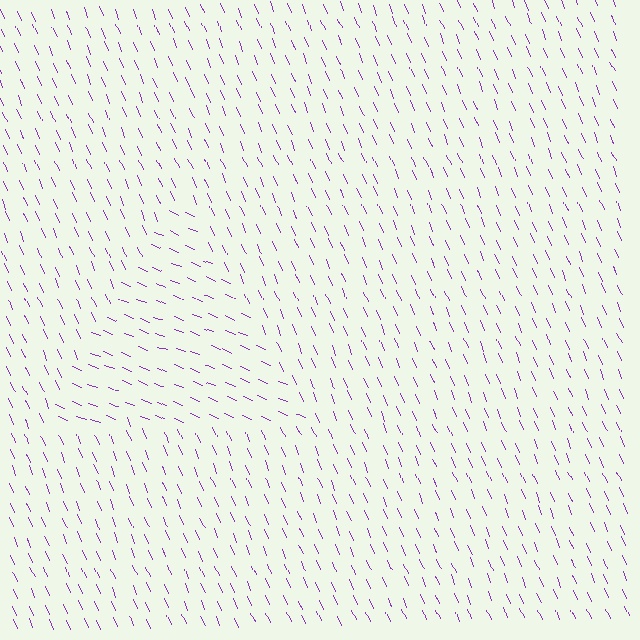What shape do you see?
I see a triangle.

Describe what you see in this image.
The image is filled with small purple line segments. A triangle region in the image has lines oriented differently from the surrounding lines, creating a visible texture boundary.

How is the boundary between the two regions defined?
The boundary is defined purely by a change in line orientation (approximately 45 degrees difference). All lines are the same color and thickness.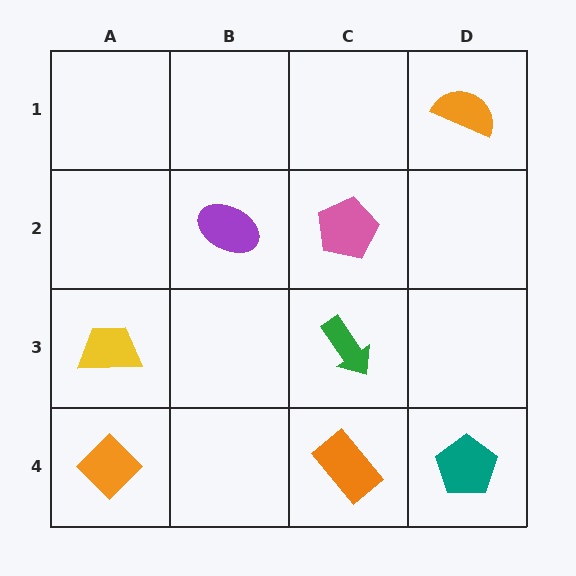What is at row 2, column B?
A purple ellipse.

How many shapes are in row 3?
2 shapes.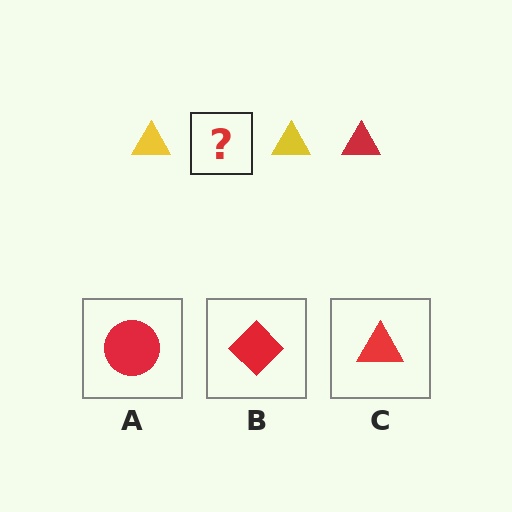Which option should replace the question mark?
Option C.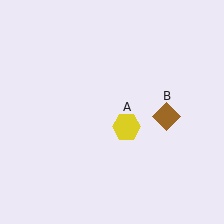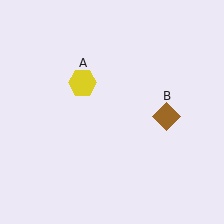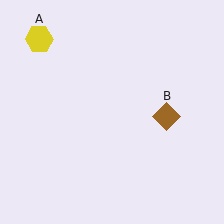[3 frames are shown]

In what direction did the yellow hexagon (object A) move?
The yellow hexagon (object A) moved up and to the left.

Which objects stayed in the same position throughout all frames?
Brown diamond (object B) remained stationary.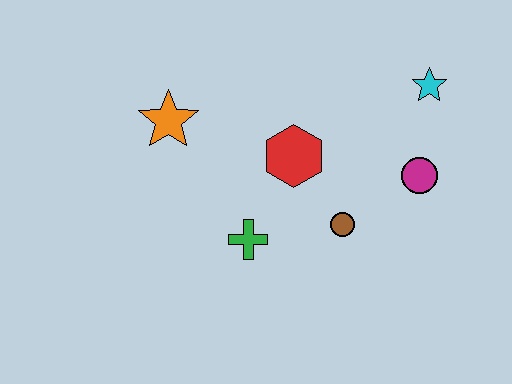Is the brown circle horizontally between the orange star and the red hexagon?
No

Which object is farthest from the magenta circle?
The orange star is farthest from the magenta circle.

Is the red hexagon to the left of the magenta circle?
Yes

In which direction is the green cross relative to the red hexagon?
The green cross is below the red hexagon.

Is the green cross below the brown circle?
Yes